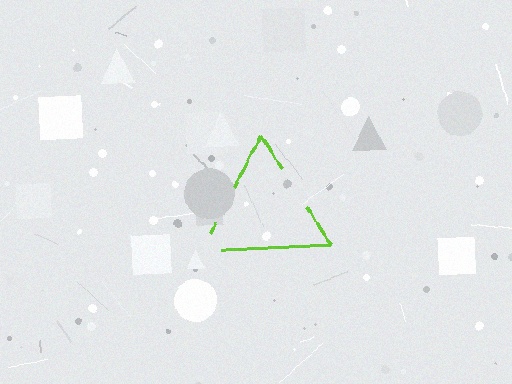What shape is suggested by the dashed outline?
The dashed outline suggests a triangle.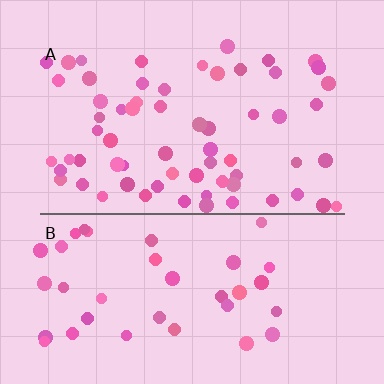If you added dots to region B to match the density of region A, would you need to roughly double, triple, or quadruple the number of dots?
Approximately double.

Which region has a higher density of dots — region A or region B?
A (the top).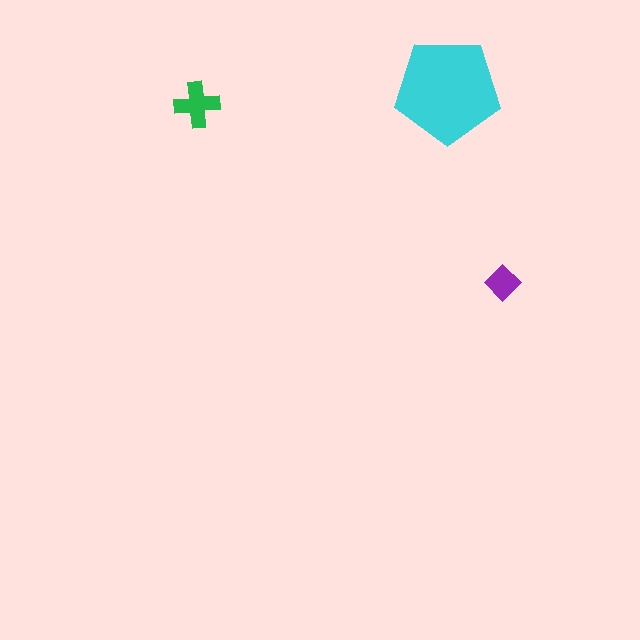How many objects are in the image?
There are 3 objects in the image.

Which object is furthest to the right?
The purple diamond is rightmost.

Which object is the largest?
The cyan pentagon.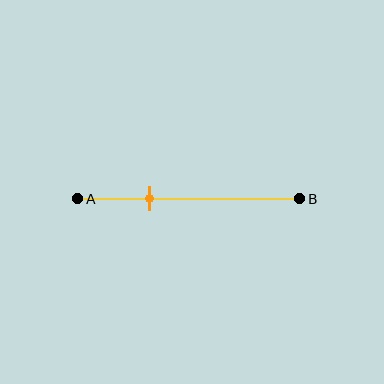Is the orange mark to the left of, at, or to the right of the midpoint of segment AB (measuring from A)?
The orange mark is to the left of the midpoint of segment AB.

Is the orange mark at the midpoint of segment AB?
No, the mark is at about 35% from A, not at the 50% midpoint.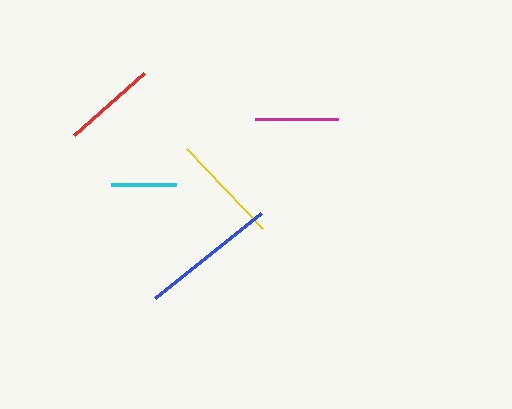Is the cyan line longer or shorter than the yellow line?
The yellow line is longer than the cyan line.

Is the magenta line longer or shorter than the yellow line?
The yellow line is longer than the magenta line.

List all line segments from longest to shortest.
From longest to shortest: blue, yellow, red, magenta, cyan.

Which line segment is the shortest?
The cyan line is the shortest at approximately 65 pixels.